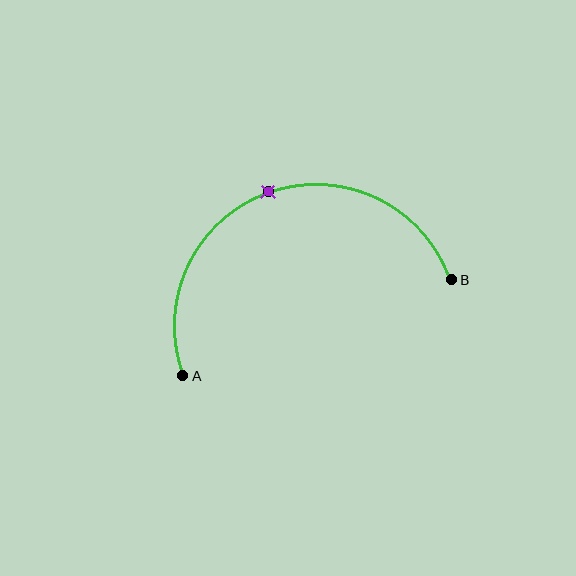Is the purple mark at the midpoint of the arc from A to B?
Yes. The purple mark lies on the arc at equal arc-length from both A and B — it is the arc midpoint.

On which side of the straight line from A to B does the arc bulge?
The arc bulges above the straight line connecting A and B.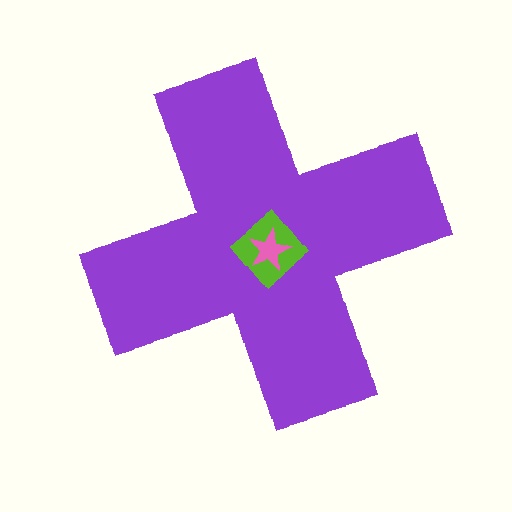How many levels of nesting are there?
3.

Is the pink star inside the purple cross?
Yes.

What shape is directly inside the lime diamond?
The pink star.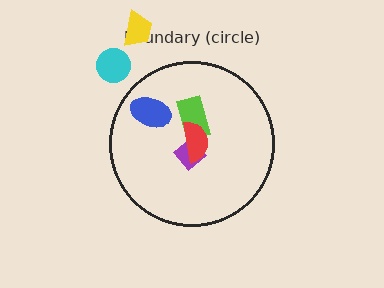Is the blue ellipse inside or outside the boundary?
Inside.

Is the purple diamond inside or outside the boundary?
Inside.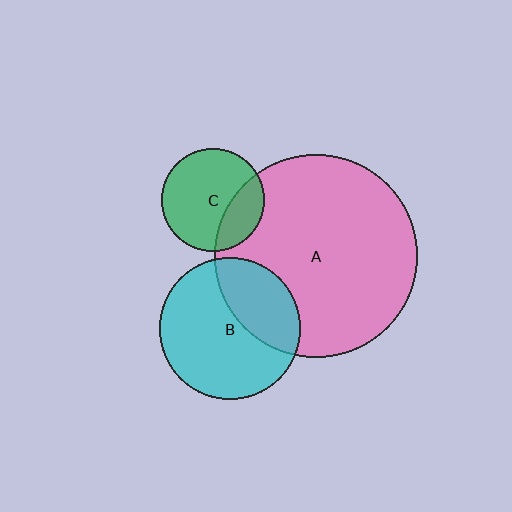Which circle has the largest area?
Circle A (pink).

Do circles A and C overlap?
Yes.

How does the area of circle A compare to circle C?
Approximately 3.9 times.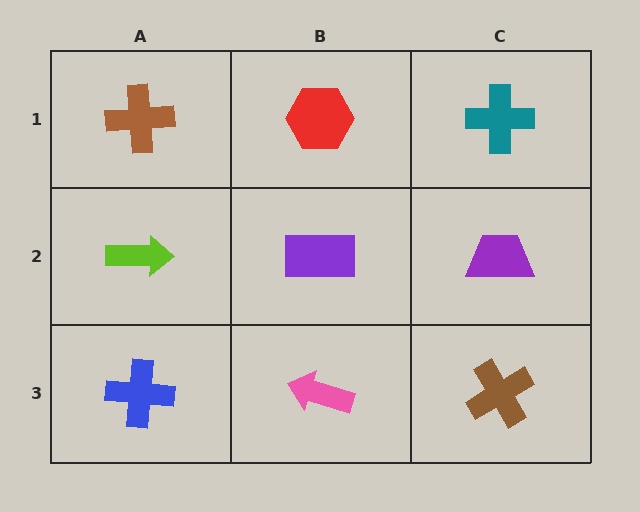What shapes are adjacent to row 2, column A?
A brown cross (row 1, column A), a blue cross (row 3, column A), a purple rectangle (row 2, column B).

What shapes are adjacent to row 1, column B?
A purple rectangle (row 2, column B), a brown cross (row 1, column A), a teal cross (row 1, column C).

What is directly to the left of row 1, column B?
A brown cross.